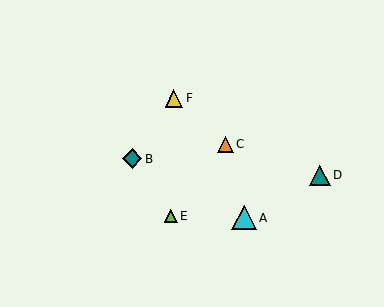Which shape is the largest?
The cyan triangle (labeled A) is the largest.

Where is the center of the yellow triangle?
The center of the yellow triangle is at (174, 98).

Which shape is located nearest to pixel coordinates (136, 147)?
The teal diamond (labeled B) at (132, 159) is nearest to that location.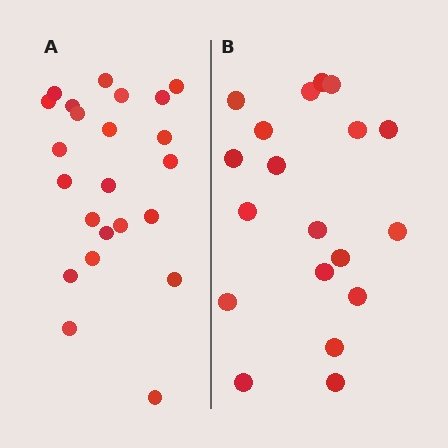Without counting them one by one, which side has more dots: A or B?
Region A (the left region) has more dots.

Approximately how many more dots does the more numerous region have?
Region A has about 4 more dots than region B.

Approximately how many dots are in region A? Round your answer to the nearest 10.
About 20 dots. (The exact count is 23, which rounds to 20.)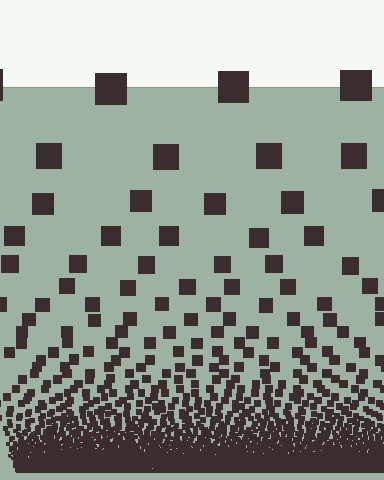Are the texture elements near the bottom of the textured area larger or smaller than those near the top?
Smaller. The gradient is inverted — elements near the bottom are smaller and denser.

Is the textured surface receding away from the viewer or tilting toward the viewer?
The surface appears to tilt toward the viewer. Texture elements get larger and sparser toward the top.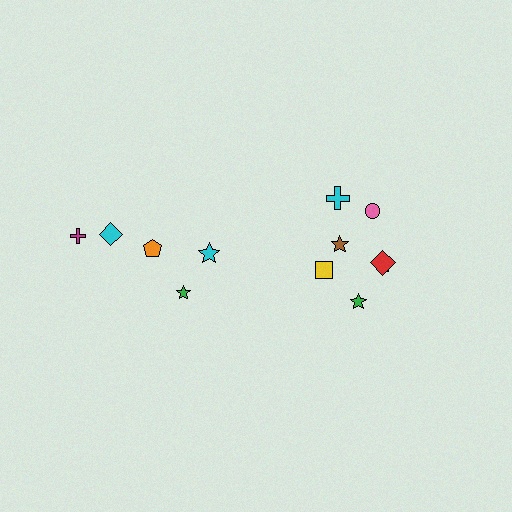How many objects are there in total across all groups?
There are 12 objects.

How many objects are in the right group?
There are 7 objects.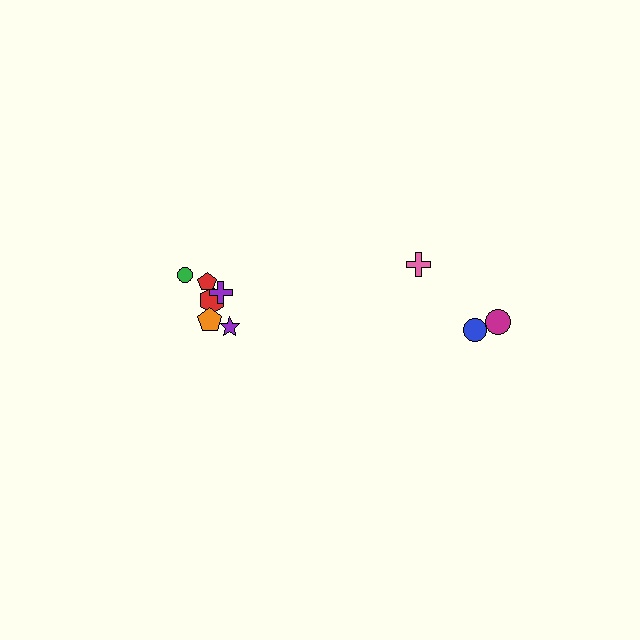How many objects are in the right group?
There are 3 objects.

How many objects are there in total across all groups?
There are 9 objects.